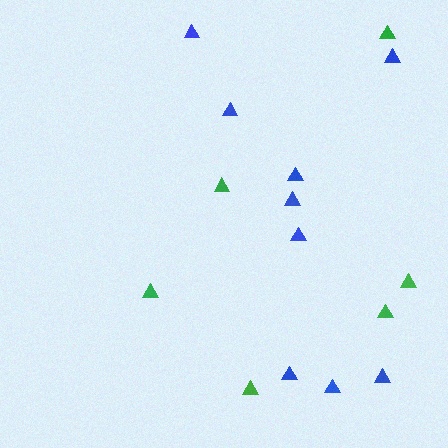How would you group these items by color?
There are 2 groups: one group of blue triangles (9) and one group of green triangles (6).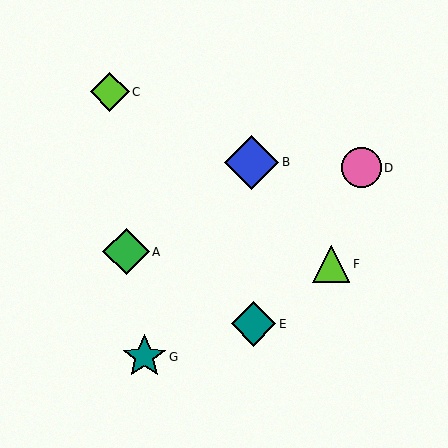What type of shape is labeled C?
Shape C is a lime diamond.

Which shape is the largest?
The blue diamond (labeled B) is the largest.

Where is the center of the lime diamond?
The center of the lime diamond is at (110, 92).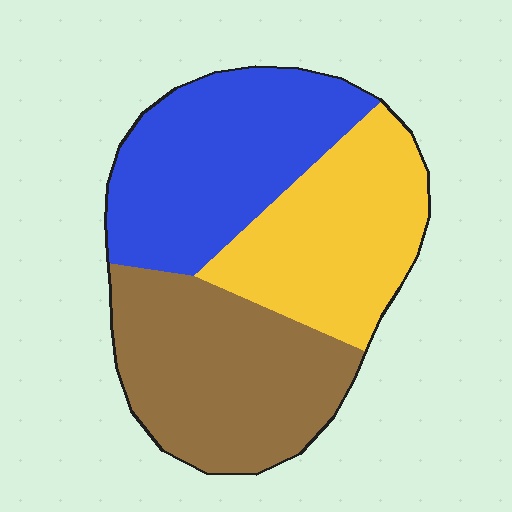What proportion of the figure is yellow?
Yellow covers around 30% of the figure.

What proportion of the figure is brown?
Brown takes up about three eighths (3/8) of the figure.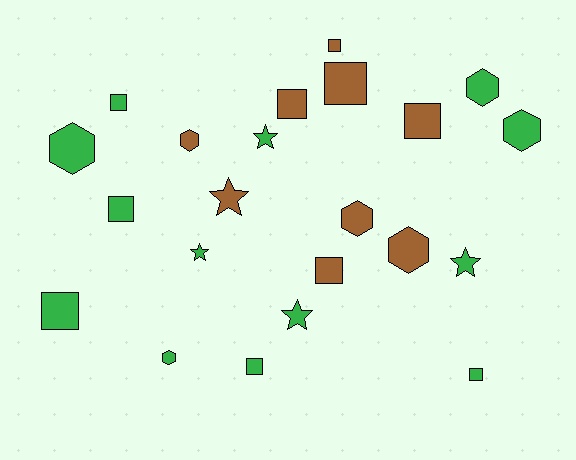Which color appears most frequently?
Green, with 13 objects.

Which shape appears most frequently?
Square, with 10 objects.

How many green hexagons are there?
There are 4 green hexagons.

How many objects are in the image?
There are 22 objects.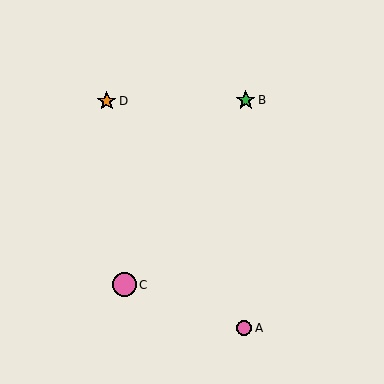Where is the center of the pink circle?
The center of the pink circle is at (125, 285).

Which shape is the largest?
The pink circle (labeled C) is the largest.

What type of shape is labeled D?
Shape D is an orange star.